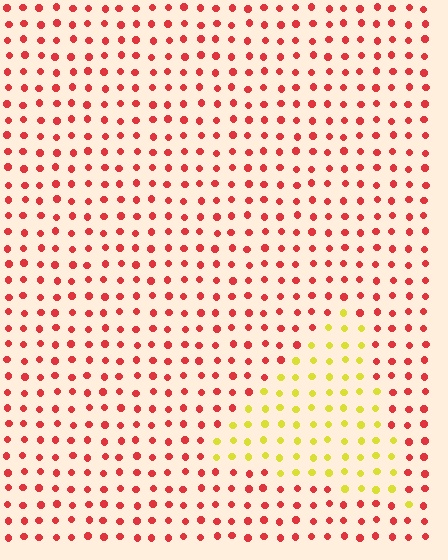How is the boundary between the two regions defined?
The boundary is defined purely by a slight shift in hue (about 65 degrees). Spacing, size, and orientation are identical on both sides.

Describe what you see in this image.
The image is filled with small red elements in a uniform arrangement. A triangle-shaped region is visible where the elements are tinted to a slightly different hue, forming a subtle color boundary.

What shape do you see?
I see a triangle.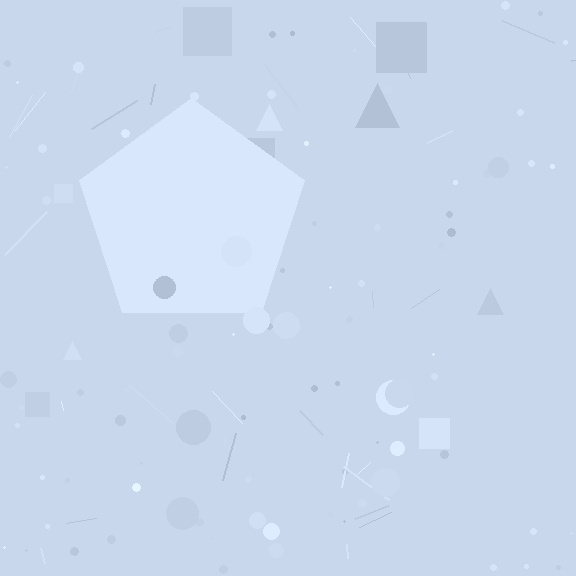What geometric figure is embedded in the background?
A pentagon is embedded in the background.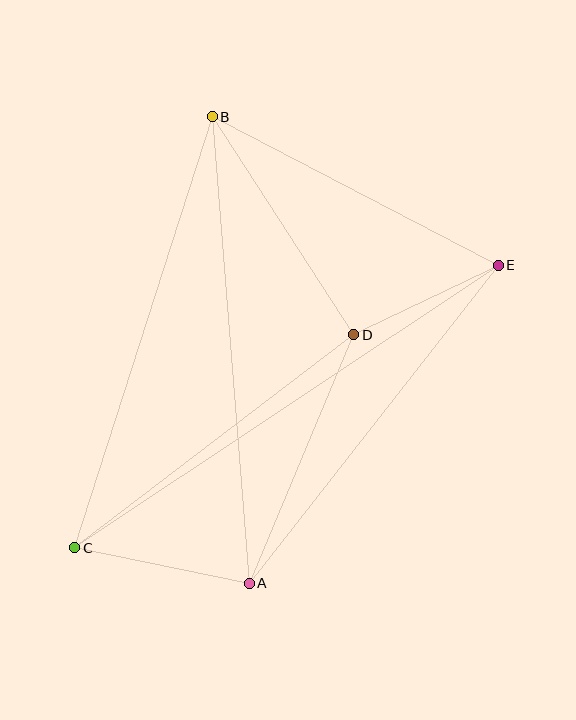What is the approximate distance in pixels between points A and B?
The distance between A and B is approximately 468 pixels.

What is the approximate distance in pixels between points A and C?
The distance between A and C is approximately 178 pixels.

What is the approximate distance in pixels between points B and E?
The distance between B and E is approximately 322 pixels.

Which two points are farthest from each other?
Points C and E are farthest from each other.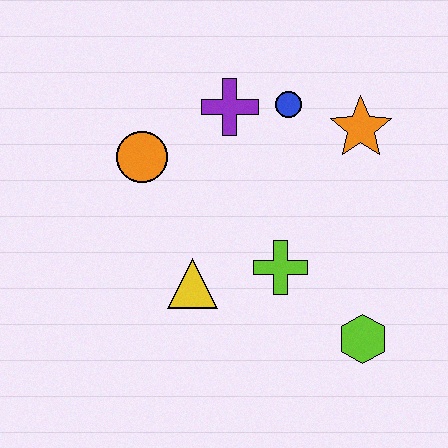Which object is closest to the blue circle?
The purple cross is closest to the blue circle.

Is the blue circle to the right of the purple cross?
Yes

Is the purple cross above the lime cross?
Yes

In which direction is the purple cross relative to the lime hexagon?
The purple cross is above the lime hexagon.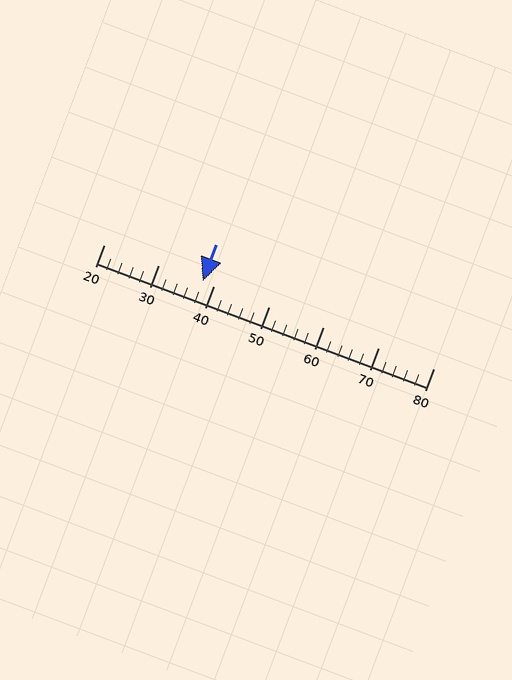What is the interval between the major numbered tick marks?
The major tick marks are spaced 10 units apart.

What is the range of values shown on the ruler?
The ruler shows values from 20 to 80.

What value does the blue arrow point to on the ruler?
The blue arrow points to approximately 38.